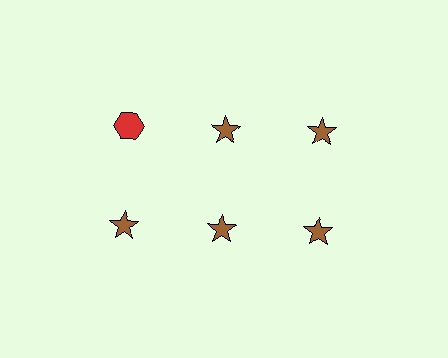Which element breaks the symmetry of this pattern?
The red hexagon in the top row, leftmost column breaks the symmetry. All other shapes are brown stars.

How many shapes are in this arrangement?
There are 6 shapes arranged in a grid pattern.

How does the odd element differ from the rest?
It differs in both color (red instead of brown) and shape (hexagon instead of star).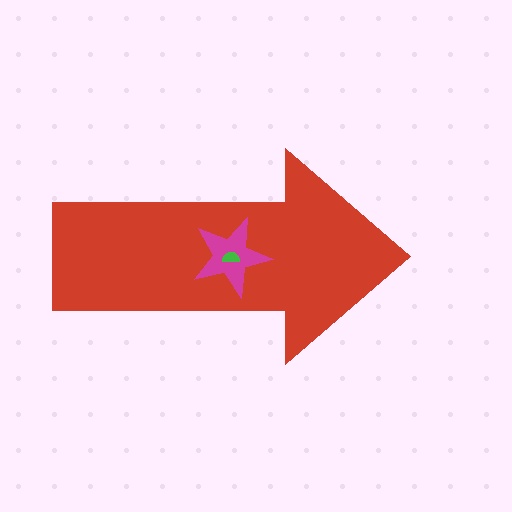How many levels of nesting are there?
3.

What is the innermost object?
The green semicircle.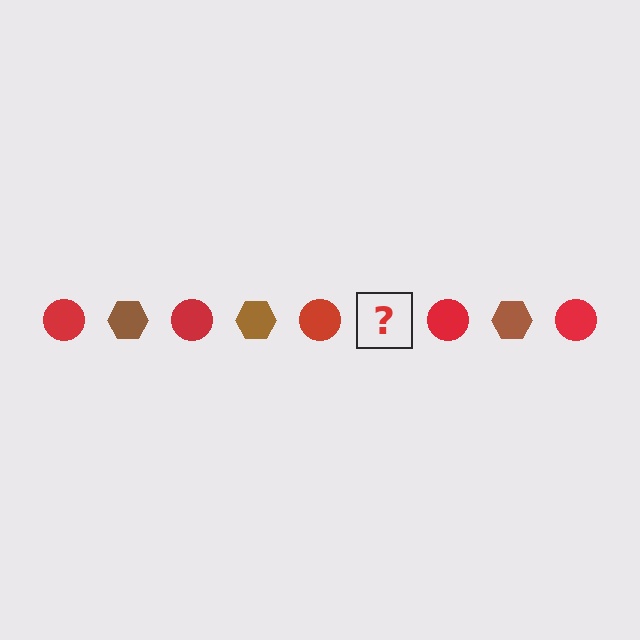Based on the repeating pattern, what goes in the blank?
The blank should be a brown hexagon.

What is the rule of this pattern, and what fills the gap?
The rule is that the pattern alternates between red circle and brown hexagon. The gap should be filled with a brown hexagon.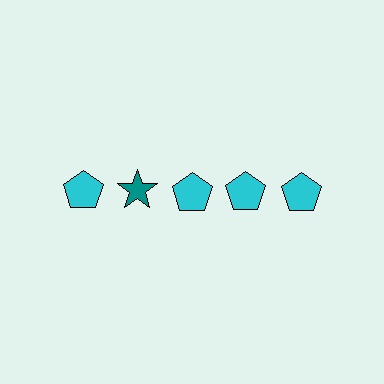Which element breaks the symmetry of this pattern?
The teal star in the top row, second from left column breaks the symmetry. All other shapes are cyan pentagons.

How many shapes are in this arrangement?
There are 5 shapes arranged in a grid pattern.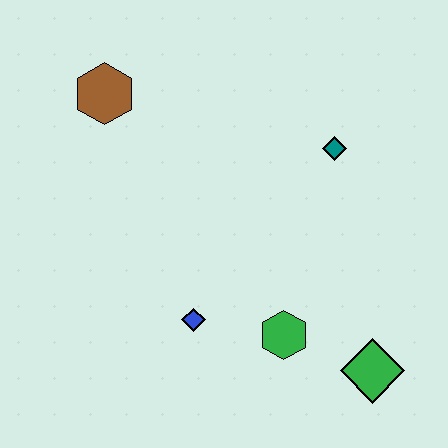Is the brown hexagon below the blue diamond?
No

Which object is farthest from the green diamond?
The brown hexagon is farthest from the green diamond.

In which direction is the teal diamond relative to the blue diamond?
The teal diamond is above the blue diamond.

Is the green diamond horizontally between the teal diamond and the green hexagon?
No